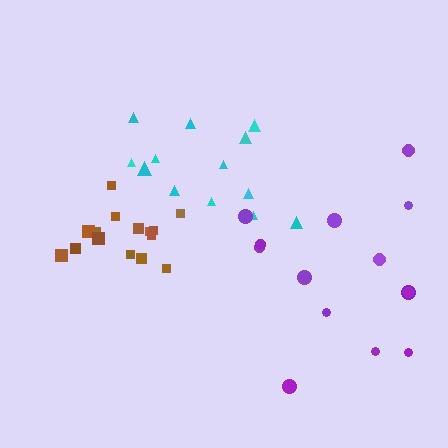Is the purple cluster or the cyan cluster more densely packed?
Cyan.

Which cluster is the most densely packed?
Cyan.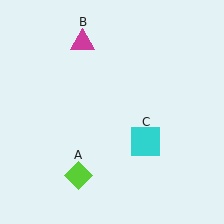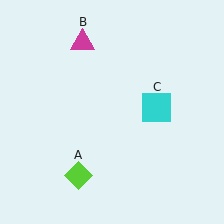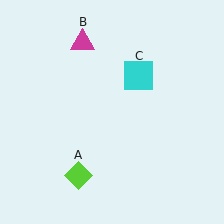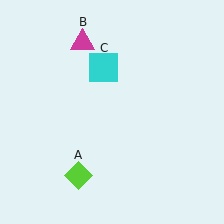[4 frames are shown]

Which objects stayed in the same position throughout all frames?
Lime diamond (object A) and magenta triangle (object B) remained stationary.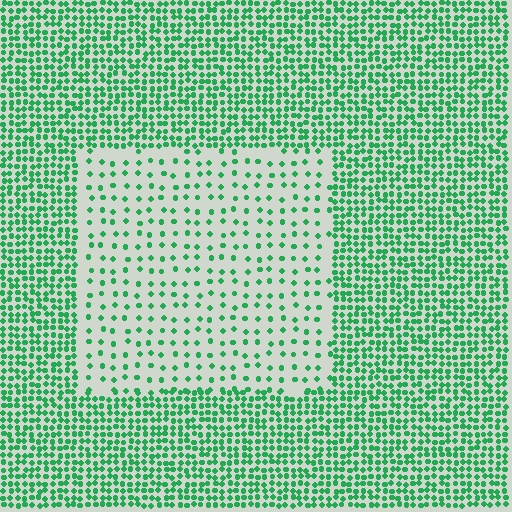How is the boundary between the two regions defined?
The boundary is defined by a change in element density (approximately 2.9x ratio). All elements are the same color, size, and shape.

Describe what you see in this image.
The image contains small green elements arranged at two different densities. A rectangle-shaped region is visible where the elements are less densely packed than the surrounding area.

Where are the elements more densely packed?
The elements are more densely packed outside the rectangle boundary.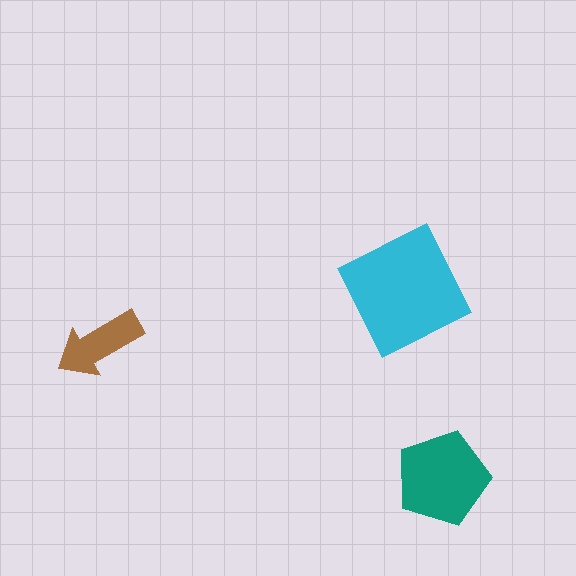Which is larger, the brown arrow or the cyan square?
The cyan square.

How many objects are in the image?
There are 3 objects in the image.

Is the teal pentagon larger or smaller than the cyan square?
Smaller.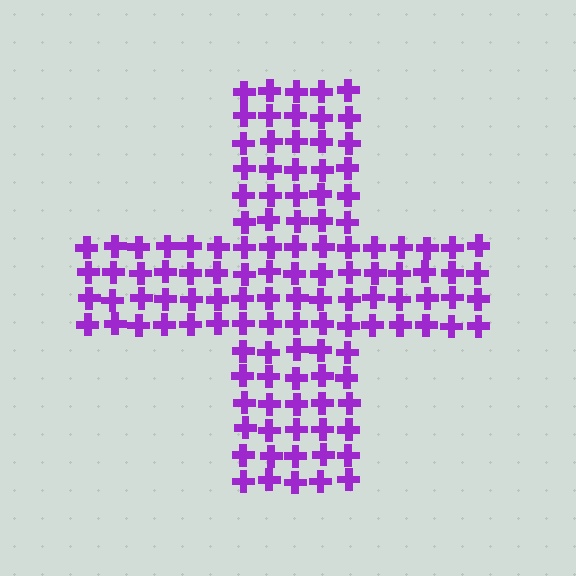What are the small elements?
The small elements are crosses.